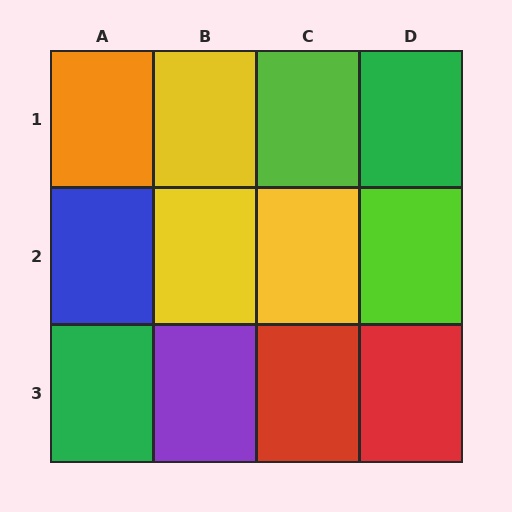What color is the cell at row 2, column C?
Yellow.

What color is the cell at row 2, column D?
Lime.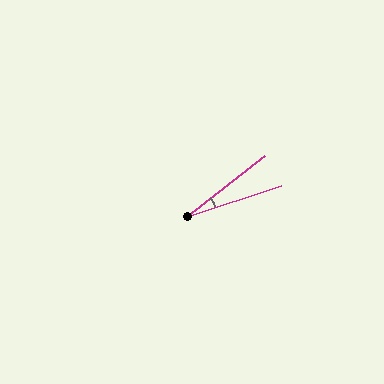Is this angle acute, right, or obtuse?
It is acute.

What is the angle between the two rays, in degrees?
Approximately 20 degrees.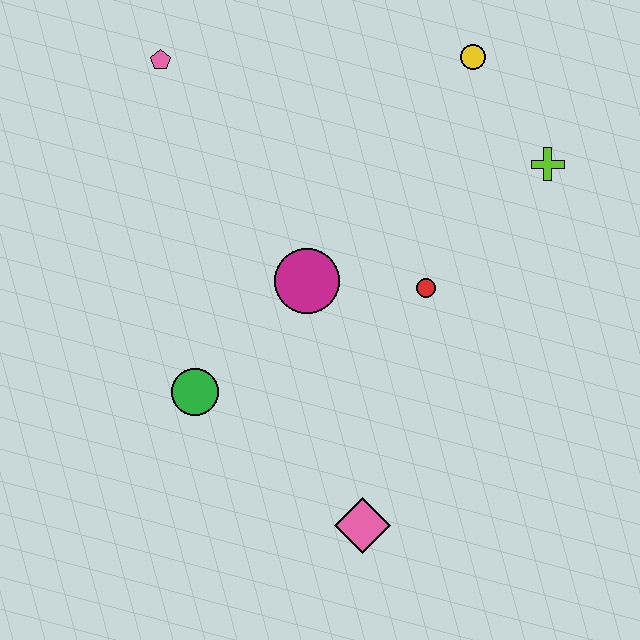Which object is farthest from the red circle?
The pink pentagon is farthest from the red circle.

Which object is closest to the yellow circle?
The lime cross is closest to the yellow circle.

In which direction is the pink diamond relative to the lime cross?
The pink diamond is below the lime cross.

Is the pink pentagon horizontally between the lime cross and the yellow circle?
No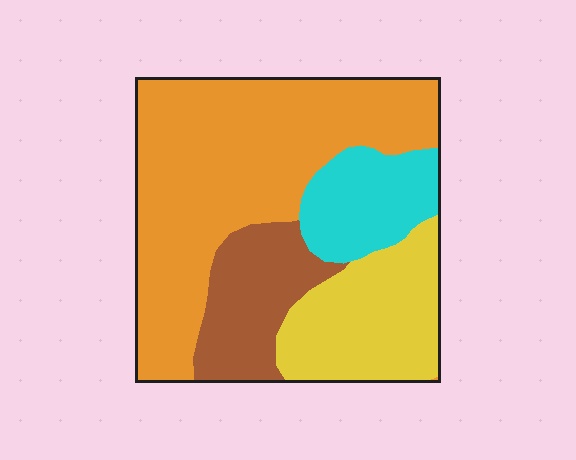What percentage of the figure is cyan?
Cyan covers around 15% of the figure.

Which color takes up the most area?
Orange, at roughly 50%.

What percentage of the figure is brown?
Brown covers around 15% of the figure.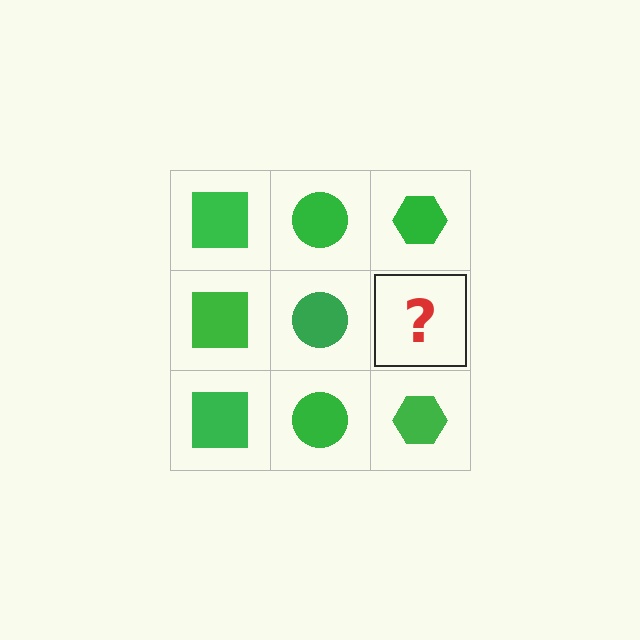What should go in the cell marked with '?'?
The missing cell should contain a green hexagon.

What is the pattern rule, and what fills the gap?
The rule is that each column has a consistent shape. The gap should be filled with a green hexagon.